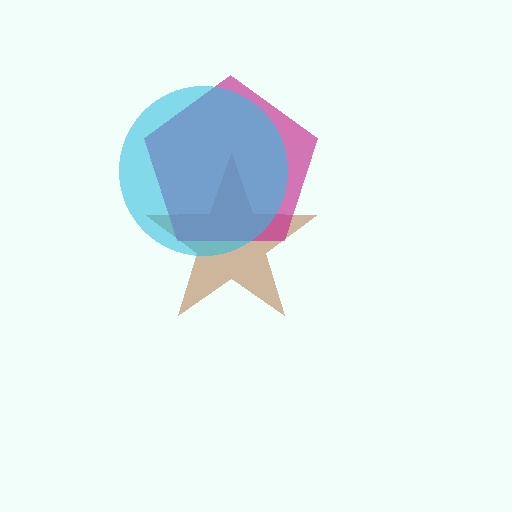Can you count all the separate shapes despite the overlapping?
Yes, there are 3 separate shapes.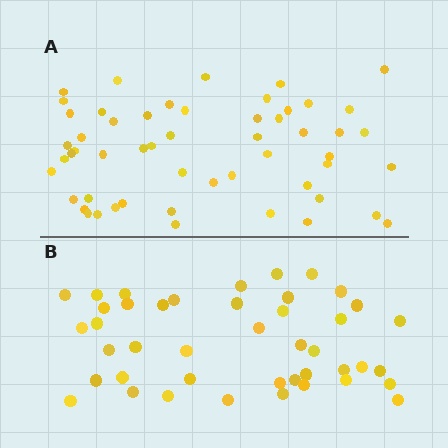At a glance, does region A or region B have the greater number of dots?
Region A (the top region) has more dots.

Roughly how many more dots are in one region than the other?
Region A has roughly 12 or so more dots than region B.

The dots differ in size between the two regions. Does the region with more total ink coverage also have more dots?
No. Region B has more total ink coverage because its dots are larger, but region A actually contains more individual dots. Total area can be misleading — the number of items is what matters here.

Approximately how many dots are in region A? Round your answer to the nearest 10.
About 50 dots. (The exact count is 54, which rounds to 50.)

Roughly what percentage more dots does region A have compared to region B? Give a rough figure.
About 25% more.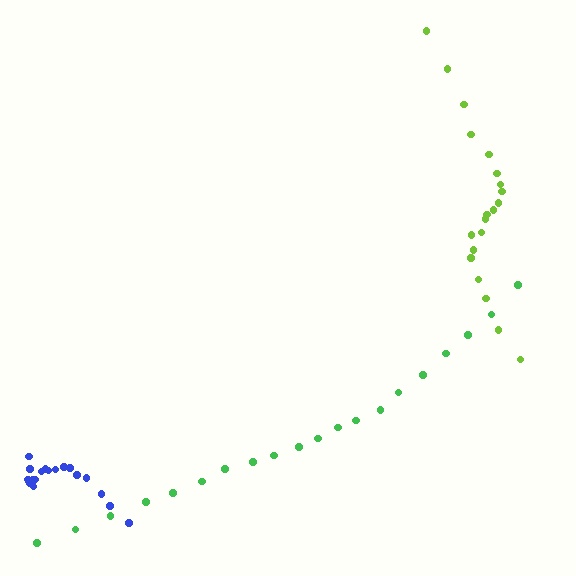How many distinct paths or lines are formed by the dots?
There are 3 distinct paths.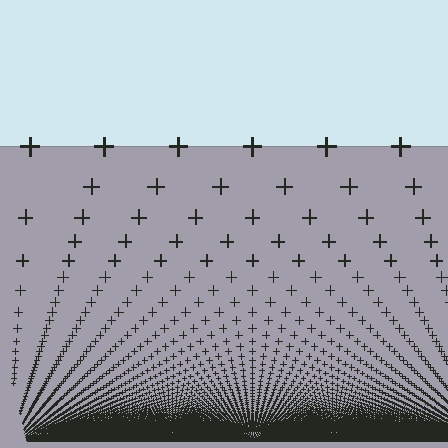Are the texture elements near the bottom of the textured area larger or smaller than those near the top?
Smaller. The gradient is inverted — elements near the bottom are smaller and denser.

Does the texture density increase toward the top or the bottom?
Density increases toward the bottom.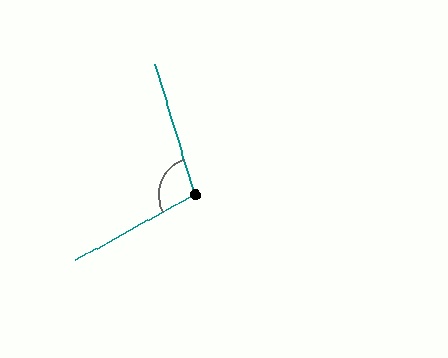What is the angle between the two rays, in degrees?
Approximately 102 degrees.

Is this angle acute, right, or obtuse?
It is obtuse.